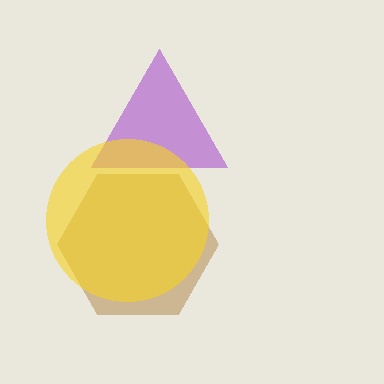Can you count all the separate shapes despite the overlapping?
Yes, there are 3 separate shapes.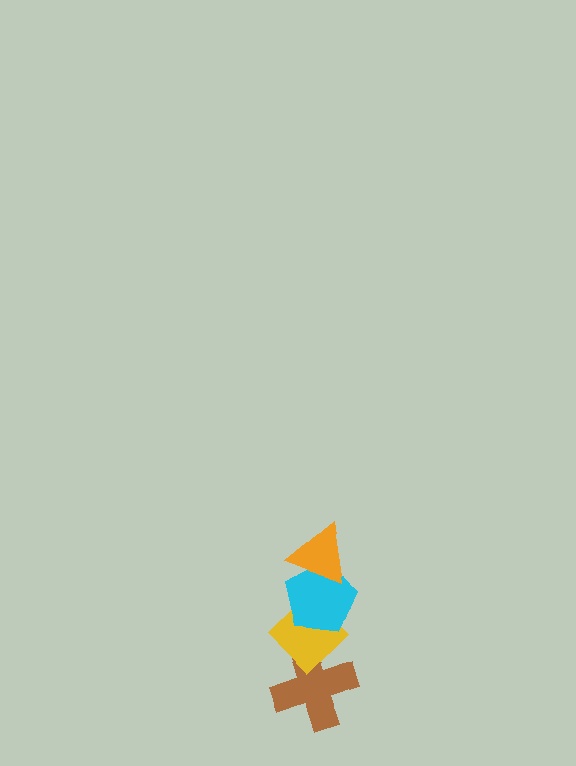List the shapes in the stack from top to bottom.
From top to bottom: the orange triangle, the cyan pentagon, the yellow diamond, the brown cross.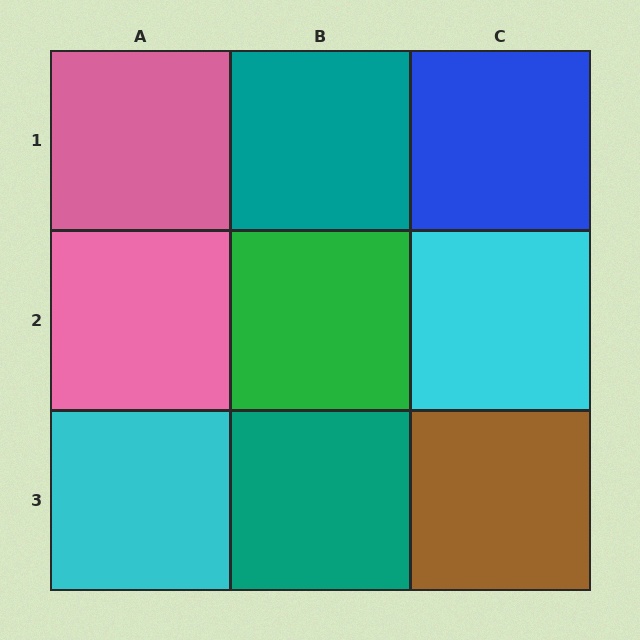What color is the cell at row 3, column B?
Teal.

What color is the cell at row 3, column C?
Brown.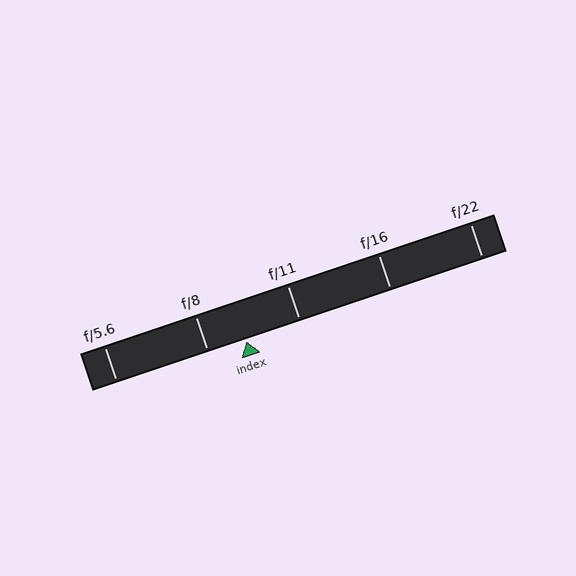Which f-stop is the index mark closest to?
The index mark is closest to f/8.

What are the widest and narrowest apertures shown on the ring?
The widest aperture shown is f/5.6 and the narrowest is f/22.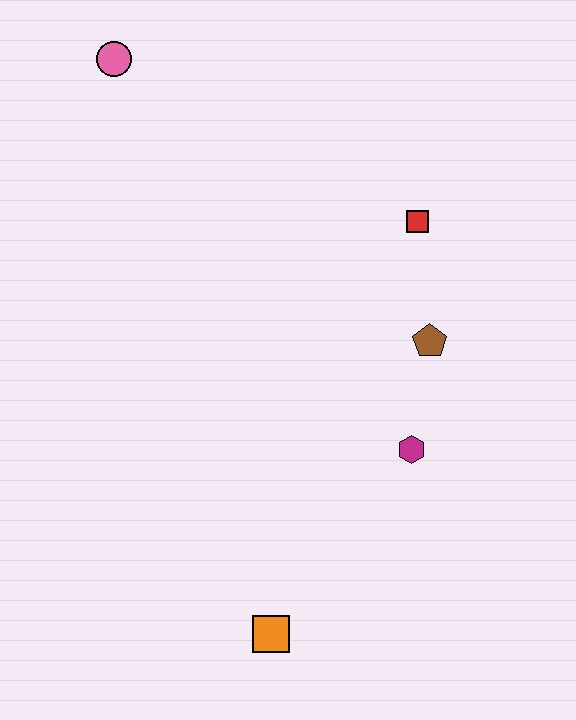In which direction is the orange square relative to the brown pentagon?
The orange square is below the brown pentagon.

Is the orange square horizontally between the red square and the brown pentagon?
No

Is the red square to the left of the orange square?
No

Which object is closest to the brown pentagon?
The magenta hexagon is closest to the brown pentagon.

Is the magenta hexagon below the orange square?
No